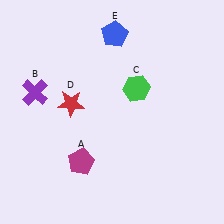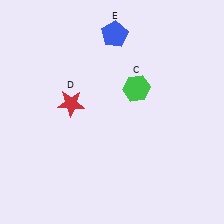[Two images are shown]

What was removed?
The magenta pentagon (A), the purple cross (B) were removed in Image 2.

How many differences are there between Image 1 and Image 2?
There are 2 differences between the two images.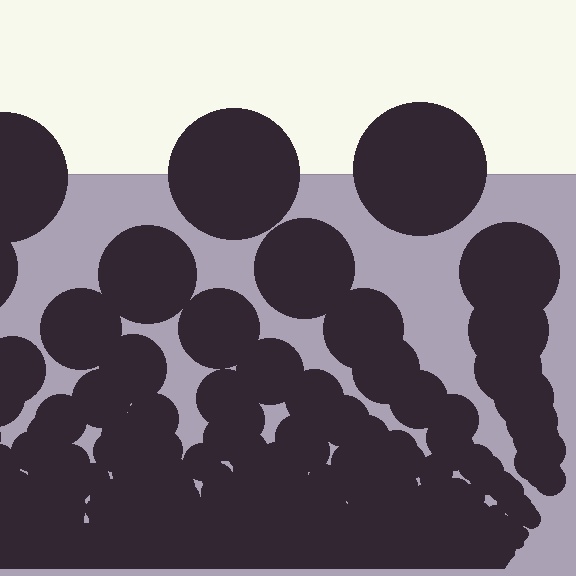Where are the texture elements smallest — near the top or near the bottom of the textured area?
Near the bottom.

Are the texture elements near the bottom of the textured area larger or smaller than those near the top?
Smaller. The gradient is inverted — elements near the bottom are smaller and denser.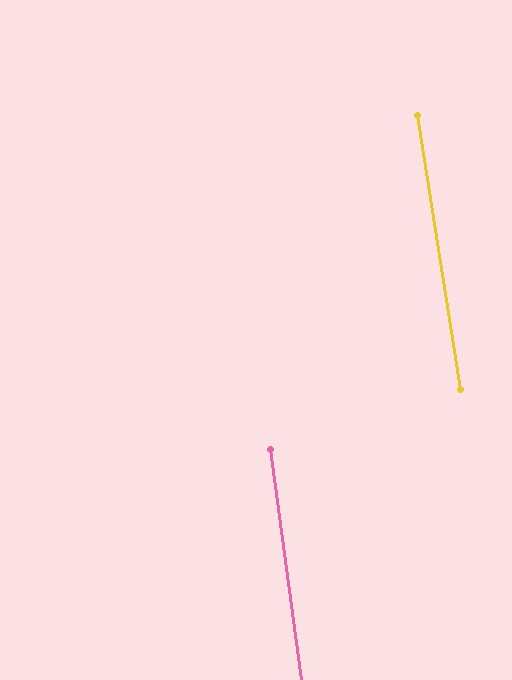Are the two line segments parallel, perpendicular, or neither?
Parallel — their directions differ by only 1.1°.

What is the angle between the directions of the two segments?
Approximately 1 degree.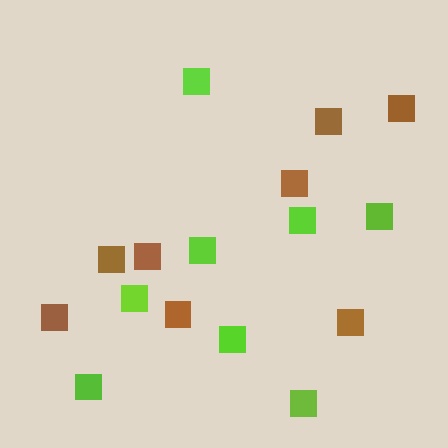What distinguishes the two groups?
There are 2 groups: one group of lime squares (8) and one group of brown squares (8).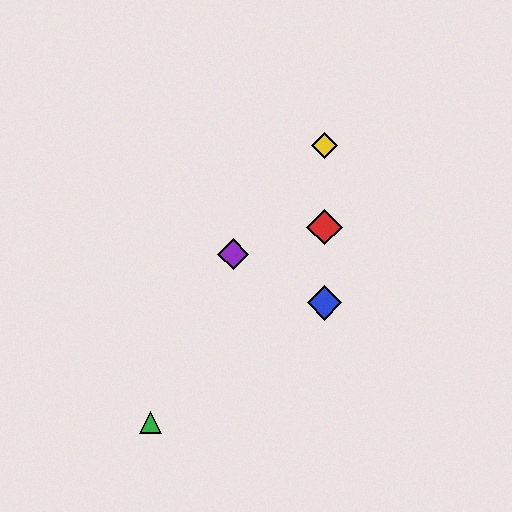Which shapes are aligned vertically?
The red diamond, the blue diamond, the yellow diamond are aligned vertically.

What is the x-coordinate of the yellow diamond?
The yellow diamond is at x≈325.